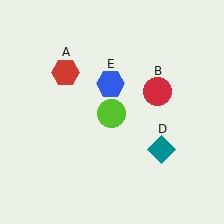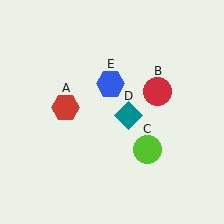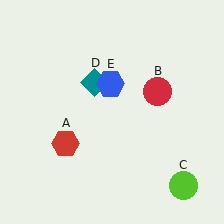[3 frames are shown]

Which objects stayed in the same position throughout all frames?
Red circle (object B) and blue hexagon (object E) remained stationary.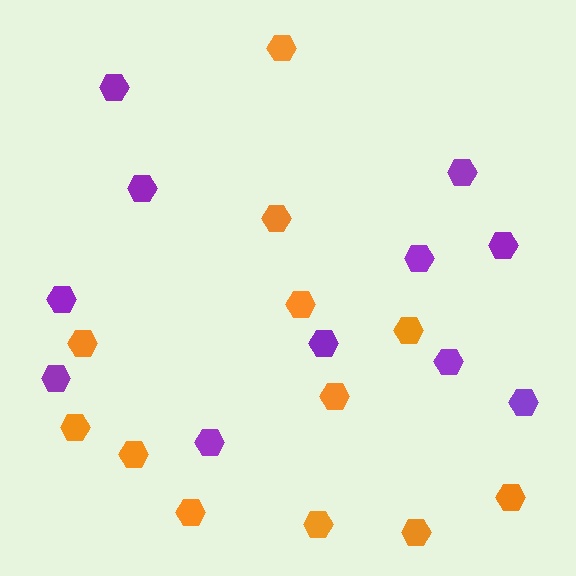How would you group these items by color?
There are 2 groups: one group of orange hexagons (12) and one group of purple hexagons (11).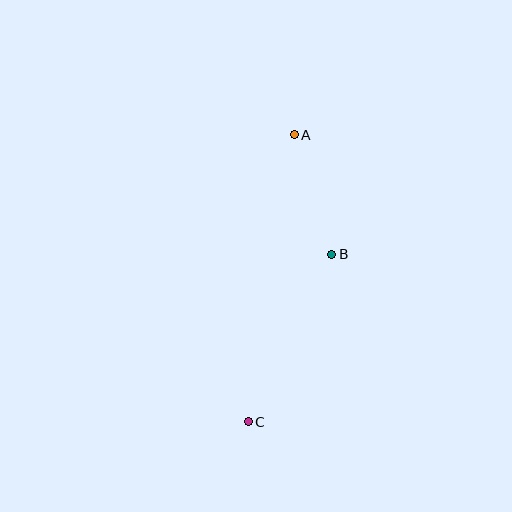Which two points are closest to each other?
Points A and B are closest to each other.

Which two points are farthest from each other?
Points A and C are farthest from each other.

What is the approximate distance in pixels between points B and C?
The distance between B and C is approximately 187 pixels.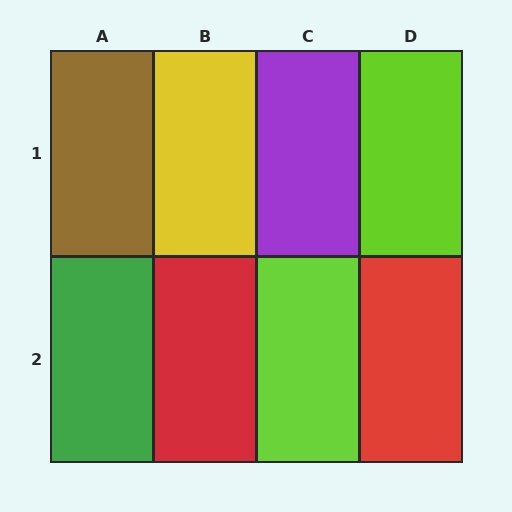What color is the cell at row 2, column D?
Red.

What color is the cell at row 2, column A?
Green.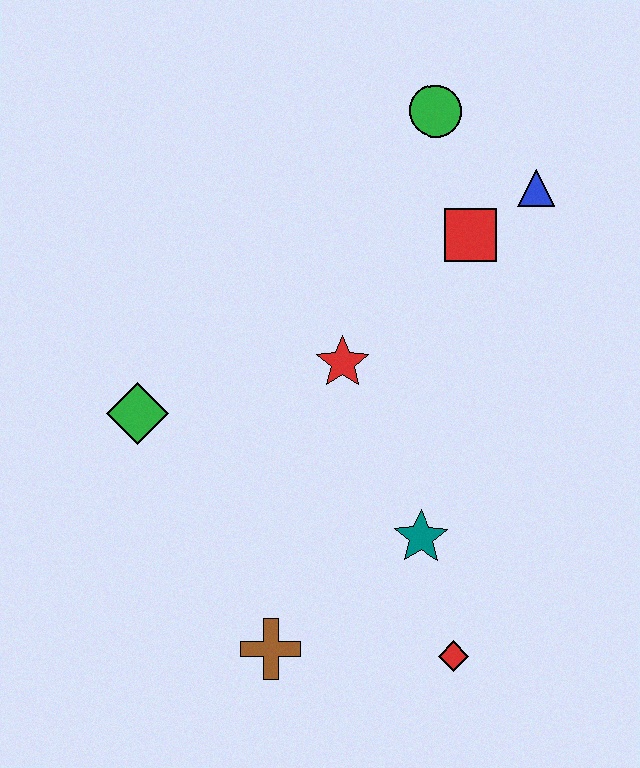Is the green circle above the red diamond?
Yes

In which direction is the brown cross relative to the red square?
The brown cross is below the red square.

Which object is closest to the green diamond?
The red star is closest to the green diamond.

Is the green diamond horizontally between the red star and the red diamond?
No